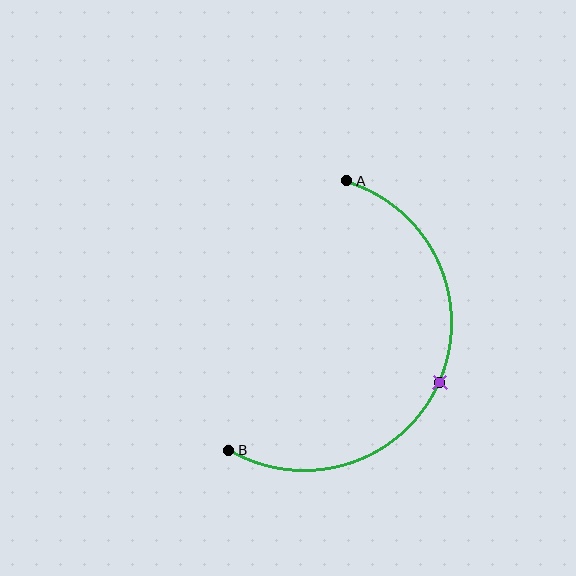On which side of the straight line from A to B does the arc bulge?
The arc bulges to the right of the straight line connecting A and B.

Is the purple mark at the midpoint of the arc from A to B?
Yes. The purple mark lies on the arc at equal arc-length from both A and B — it is the arc midpoint.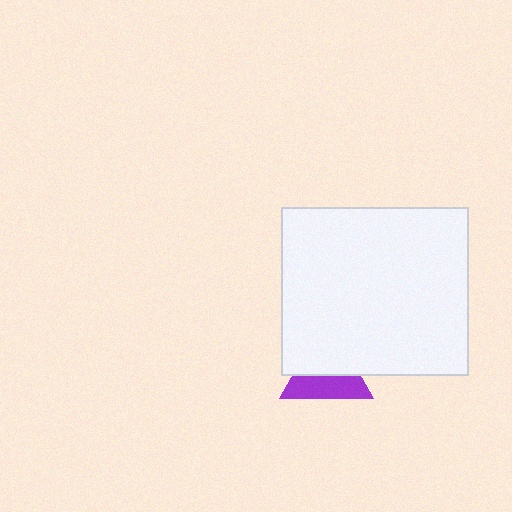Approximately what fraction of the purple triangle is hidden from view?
Roughly 51% of the purple triangle is hidden behind the white rectangle.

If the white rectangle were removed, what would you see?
You would see the complete purple triangle.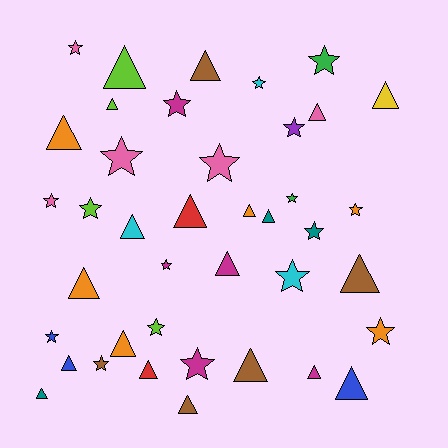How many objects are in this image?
There are 40 objects.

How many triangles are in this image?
There are 21 triangles.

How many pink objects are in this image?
There are 5 pink objects.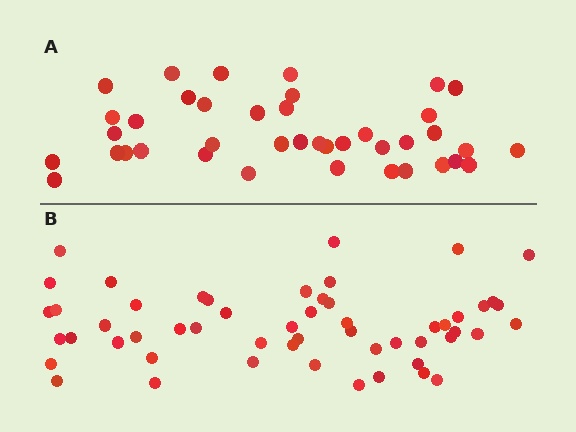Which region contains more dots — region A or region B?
Region B (the bottom region) has more dots.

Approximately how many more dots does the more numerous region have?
Region B has approximately 15 more dots than region A.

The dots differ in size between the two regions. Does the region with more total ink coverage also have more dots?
No. Region A has more total ink coverage because its dots are larger, but region B actually contains more individual dots. Total area can be misleading — the number of items is what matters here.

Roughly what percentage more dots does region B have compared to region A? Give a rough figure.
About 35% more.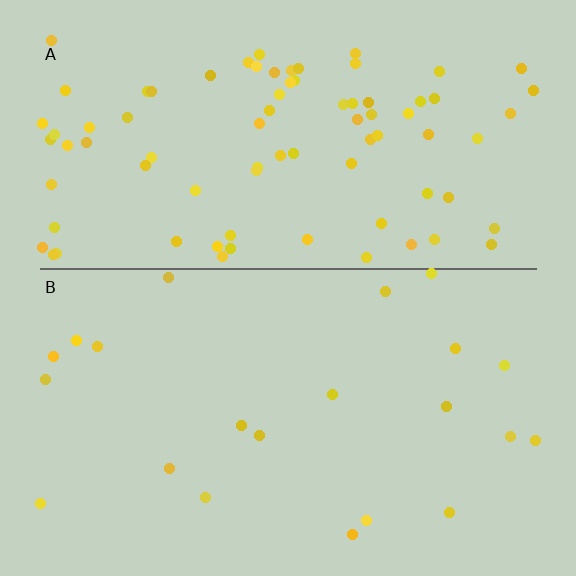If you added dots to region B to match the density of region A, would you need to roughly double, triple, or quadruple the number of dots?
Approximately quadruple.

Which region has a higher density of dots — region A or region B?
A (the top).